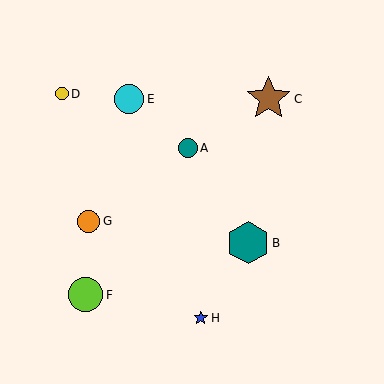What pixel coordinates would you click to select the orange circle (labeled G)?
Click at (89, 221) to select the orange circle G.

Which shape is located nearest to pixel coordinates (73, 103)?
The yellow circle (labeled D) at (62, 94) is nearest to that location.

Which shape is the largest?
The brown star (labeled C) is the largest.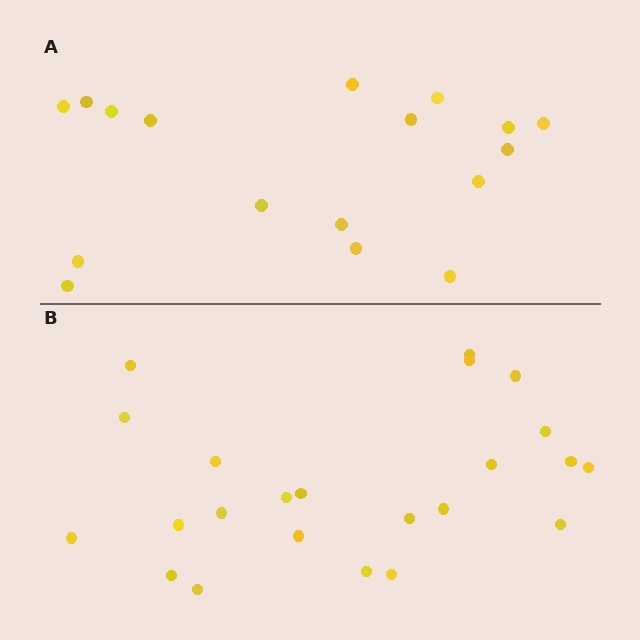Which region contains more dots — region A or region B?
Region B (the bottom region) has more dots.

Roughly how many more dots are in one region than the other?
Region B has about 6 more dots than region A.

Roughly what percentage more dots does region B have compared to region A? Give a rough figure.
About 35% more.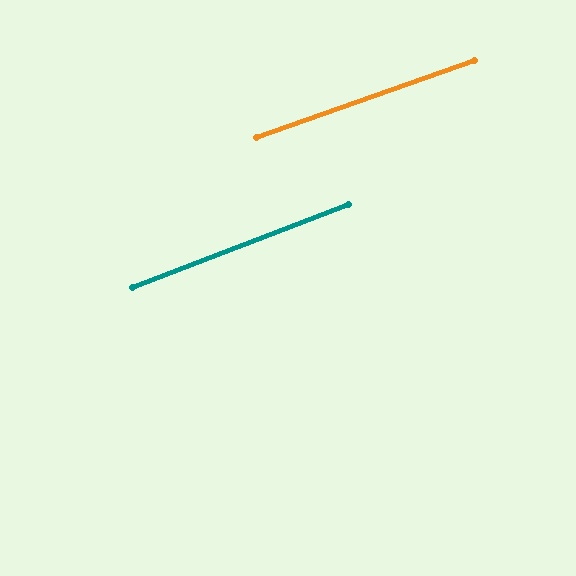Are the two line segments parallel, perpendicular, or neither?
Parallel — their directions differ by only 1.4°.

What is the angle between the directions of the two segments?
Approximately 1 degree.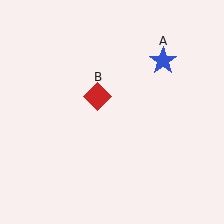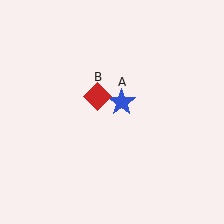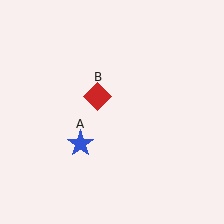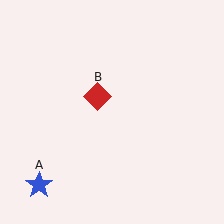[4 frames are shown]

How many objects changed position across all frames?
1 object changed position: blue star (object A).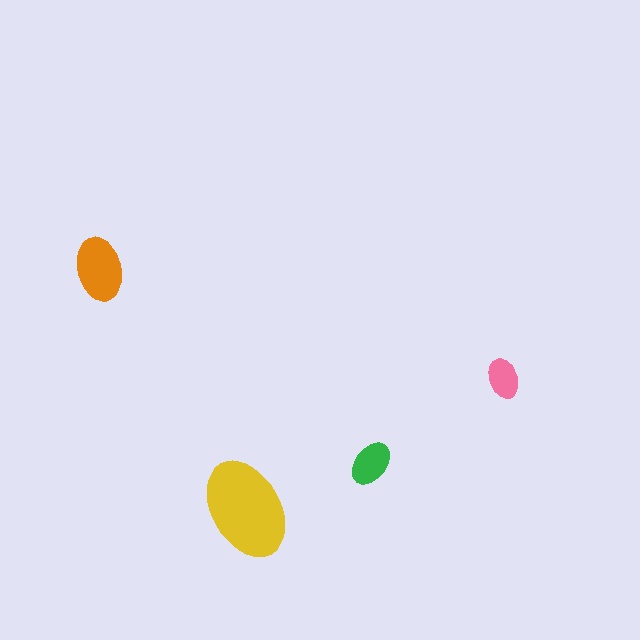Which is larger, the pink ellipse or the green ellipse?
The green one.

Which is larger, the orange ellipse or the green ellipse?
The orange one.